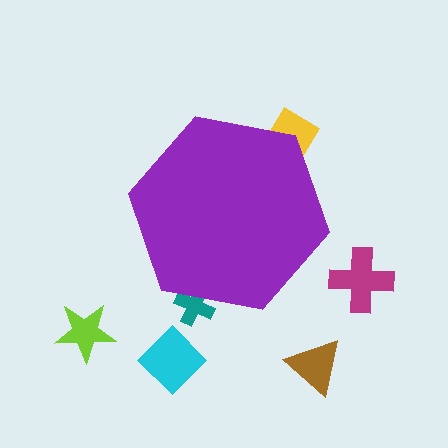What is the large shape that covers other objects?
A purple hexagon.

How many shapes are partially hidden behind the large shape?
2 shapes are partially hidden.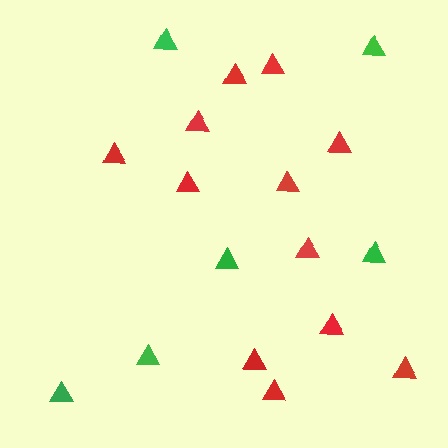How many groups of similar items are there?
There are 2 groups: one group of green triangles (6) and one group of red triangles (12).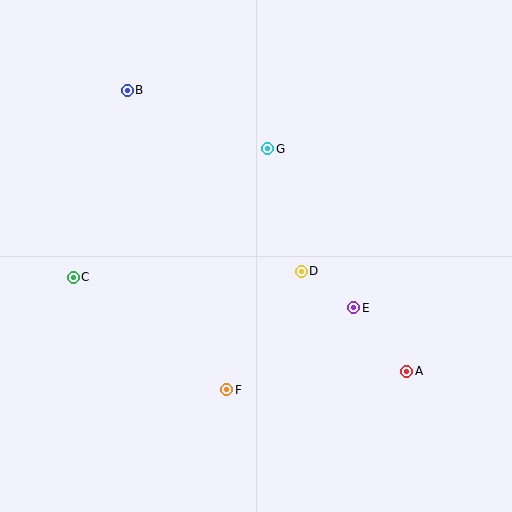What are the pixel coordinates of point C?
Point C is at (73, 277).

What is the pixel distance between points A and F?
The distance between A and F is 181 pixels.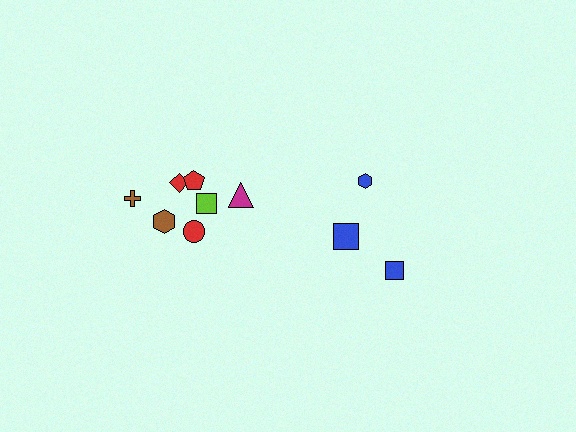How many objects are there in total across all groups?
There are 10 objects.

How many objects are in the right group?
There are 3 objects.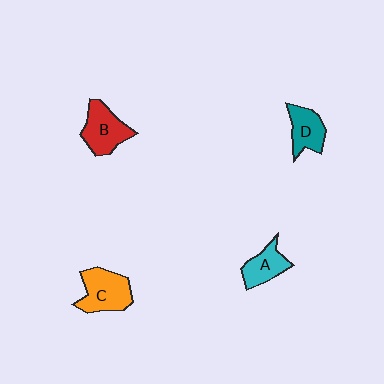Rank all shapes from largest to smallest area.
From largest to smallest: C (orange), B (red), D (teal), A (cyan).